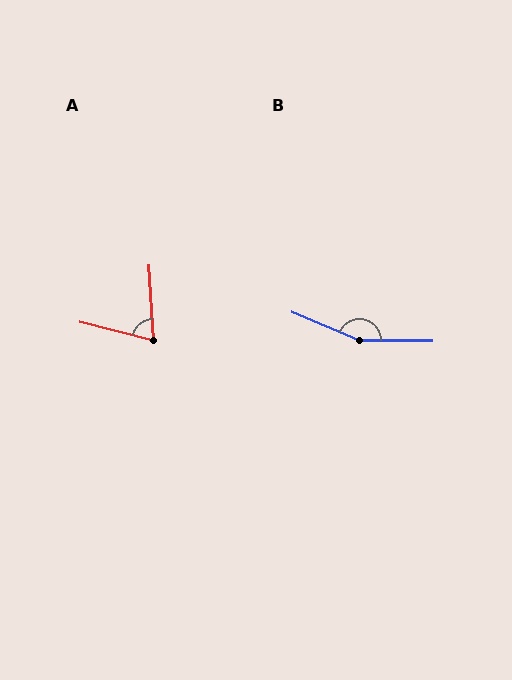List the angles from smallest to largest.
A (72°), B (158°).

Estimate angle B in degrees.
Approximately 158 degrees.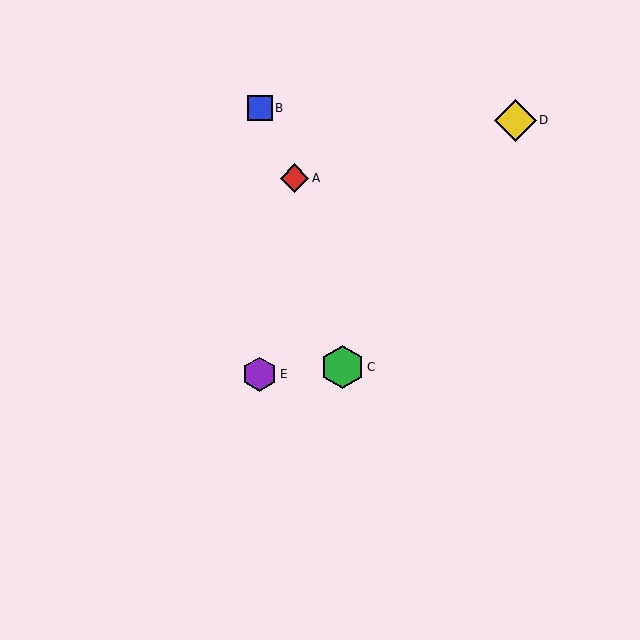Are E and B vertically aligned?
Yes, both are at x≈260.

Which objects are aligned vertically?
Objects B, E are aligned vertically.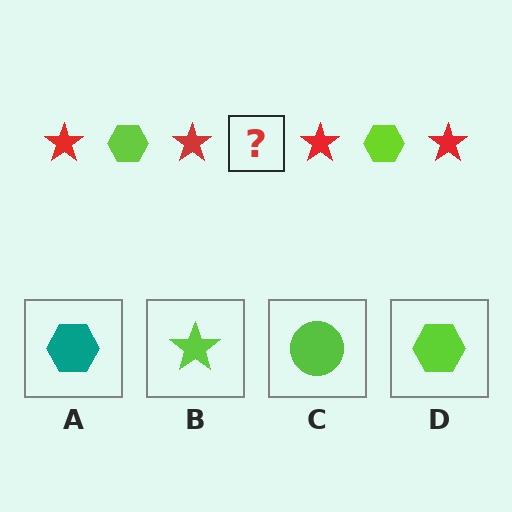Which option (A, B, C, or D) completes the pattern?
D.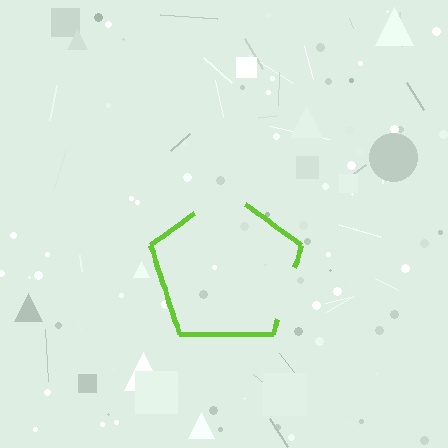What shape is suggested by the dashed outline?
The dashed outline suggests a pentagon.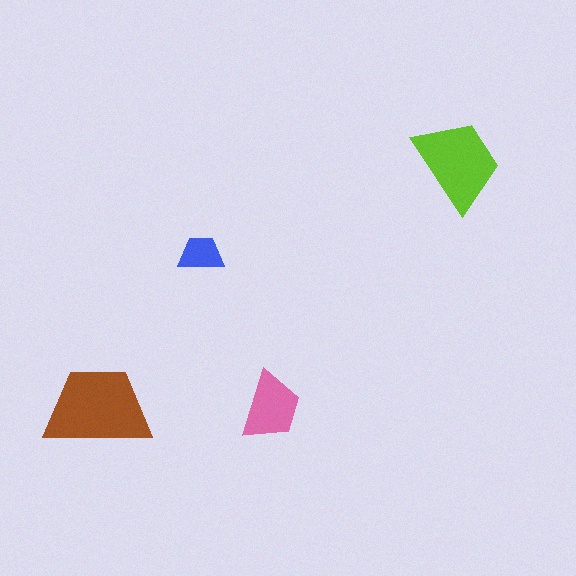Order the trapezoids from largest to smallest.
the brown one, the lime one, the pink one, the blue one.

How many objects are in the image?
There are 4 objects in the image.